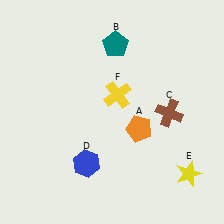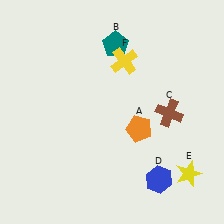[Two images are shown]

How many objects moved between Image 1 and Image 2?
2 objects moved between the two images.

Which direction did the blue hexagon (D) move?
The blue hexagon (D) moved right.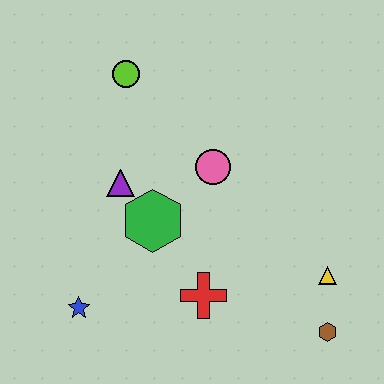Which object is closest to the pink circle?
The green hexagon is closest to the pink circle.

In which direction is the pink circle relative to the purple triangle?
The pink circle is to the right of the purple triangle.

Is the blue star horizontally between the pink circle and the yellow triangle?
No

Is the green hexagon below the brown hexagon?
No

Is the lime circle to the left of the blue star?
No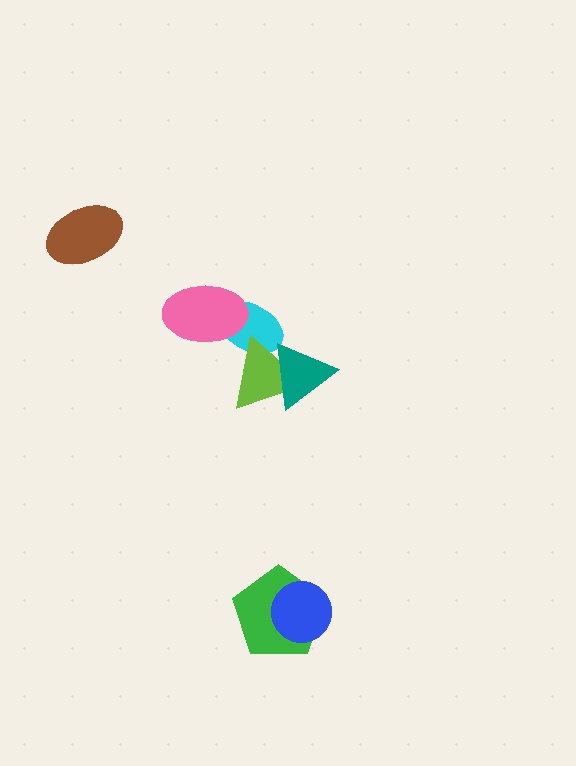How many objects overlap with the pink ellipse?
1 object overlaps with the pink ellipse.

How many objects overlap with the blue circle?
1 object overlaps with the blue circle.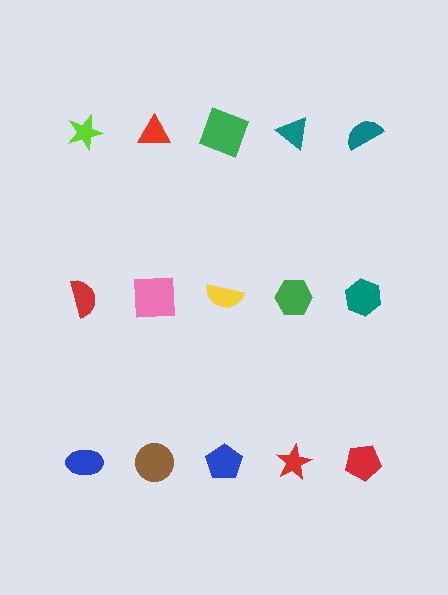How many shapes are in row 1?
5 shapes.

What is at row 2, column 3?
A yellow semicircle.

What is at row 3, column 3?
A blue pentagon.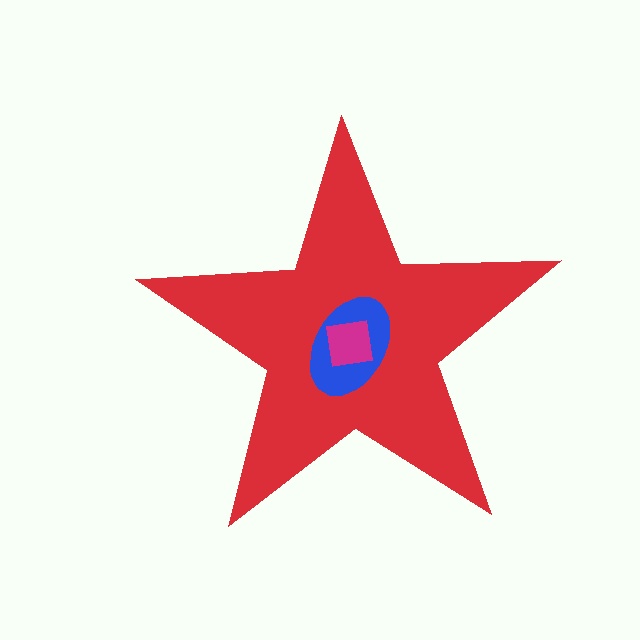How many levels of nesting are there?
3.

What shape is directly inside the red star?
The blue ellipse.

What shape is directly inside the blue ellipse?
The magenta square.